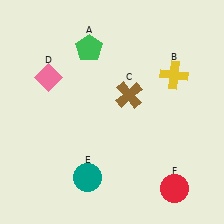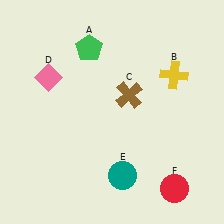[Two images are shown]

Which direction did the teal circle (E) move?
The teal circle (E) moved right.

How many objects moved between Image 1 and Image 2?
1 object moved between the two images.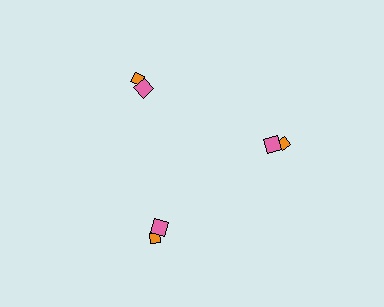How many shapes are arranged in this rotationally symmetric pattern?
There are 6 shapes, arranged in 3 groups of 2.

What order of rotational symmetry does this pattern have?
This pattern has 3-fold rotational symmetry.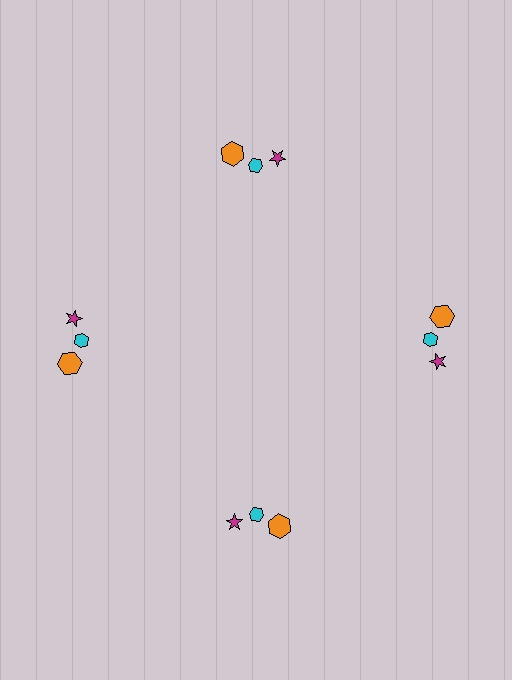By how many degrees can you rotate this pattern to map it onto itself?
The pattern maps onto itself every 90 degrees of rotation.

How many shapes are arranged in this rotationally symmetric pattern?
There are 12 shapes, arranged in 4 groups of 3.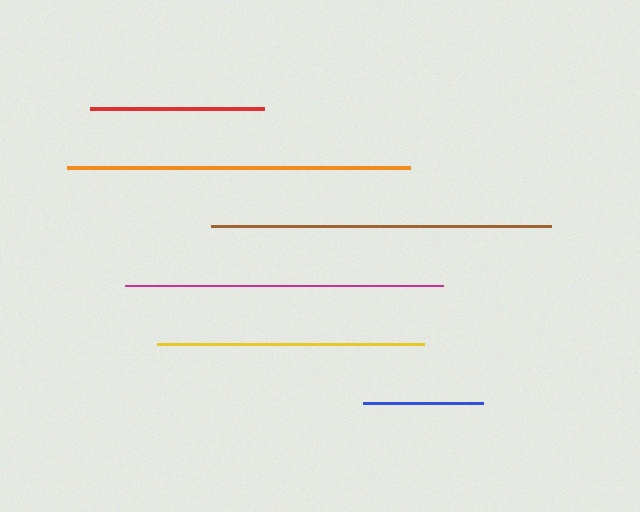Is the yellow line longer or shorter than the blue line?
The yellow line is longer than the blue line.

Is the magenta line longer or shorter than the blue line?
The magenta line is longer than the blue line.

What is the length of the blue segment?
The blue segment is approximately 120 pixels long.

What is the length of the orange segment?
The orange segment is approximately 344 pixels long.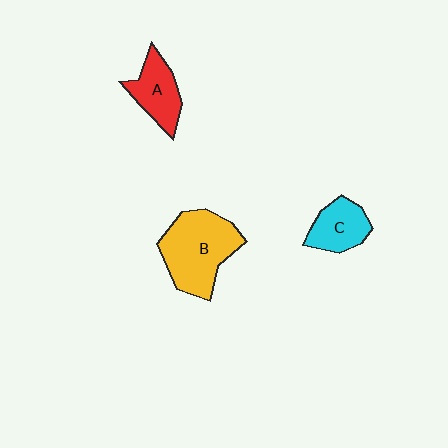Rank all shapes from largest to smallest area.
From largest to smallest: B (yellow), A (red), C (cyan).